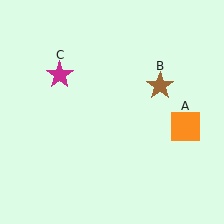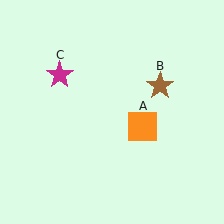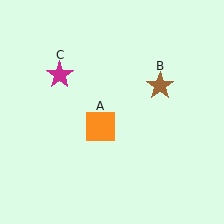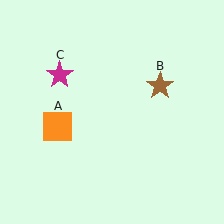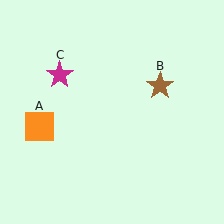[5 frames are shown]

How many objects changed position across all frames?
1 object changed position: orange square (object A).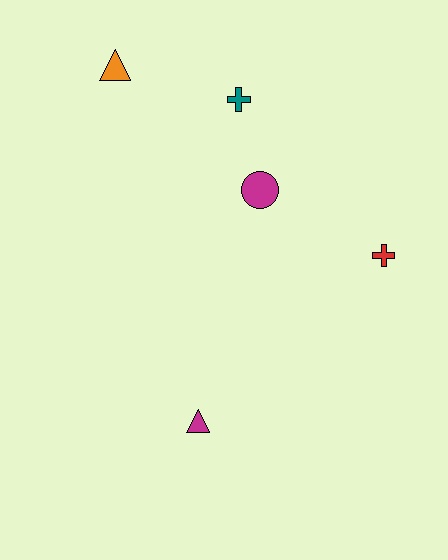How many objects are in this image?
There are 5 objects.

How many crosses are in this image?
There are 2 crosses.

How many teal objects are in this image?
There is 1 teal object.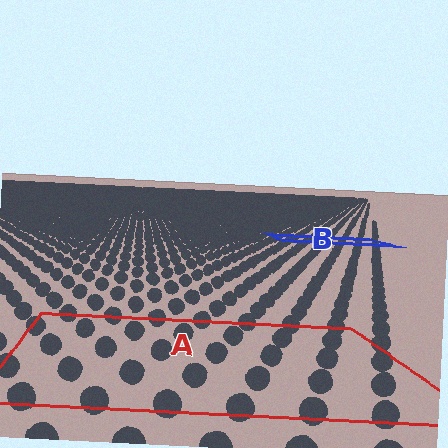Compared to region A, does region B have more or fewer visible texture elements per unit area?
Region B has more texture elements per unit area — they are packed more densely because it is farther away.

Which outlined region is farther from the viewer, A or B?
Region B is farther from the viewer — the texture elements inside it appear smaller and more densely packed.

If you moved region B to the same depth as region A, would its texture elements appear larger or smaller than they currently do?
They would appear larger. At a closer depth, the same texture elements are projected at a bigger on-screen size.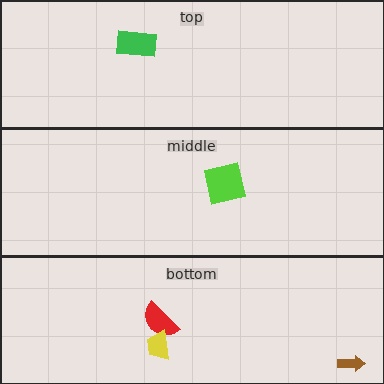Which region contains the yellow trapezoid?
The bottom region.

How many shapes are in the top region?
1.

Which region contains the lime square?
The middle region.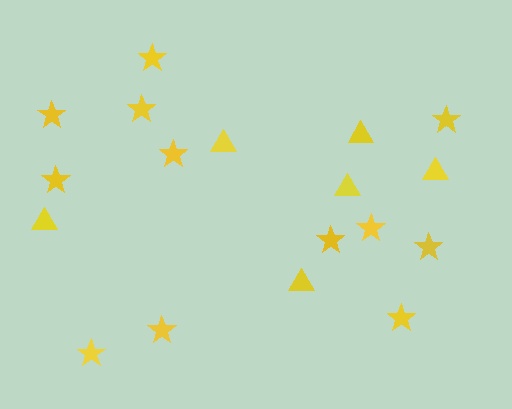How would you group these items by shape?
There are 2 groups: one group of stars (12) and one group of triangles (6).